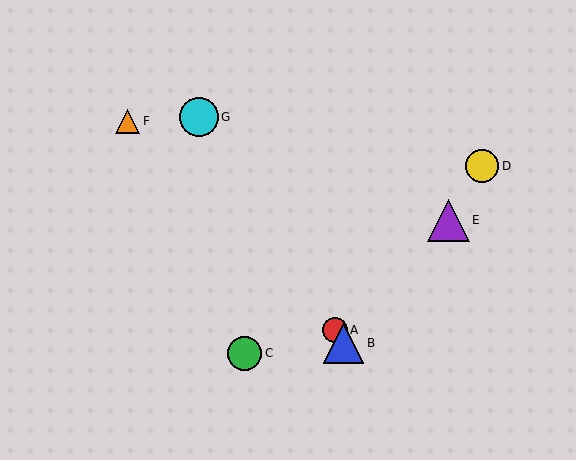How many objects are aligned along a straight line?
3 objects (A, B, G) are aligned along a straight line.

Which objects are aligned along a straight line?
Objects A, B, G are aligned along a straight line.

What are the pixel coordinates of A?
Object A is at (335, 330).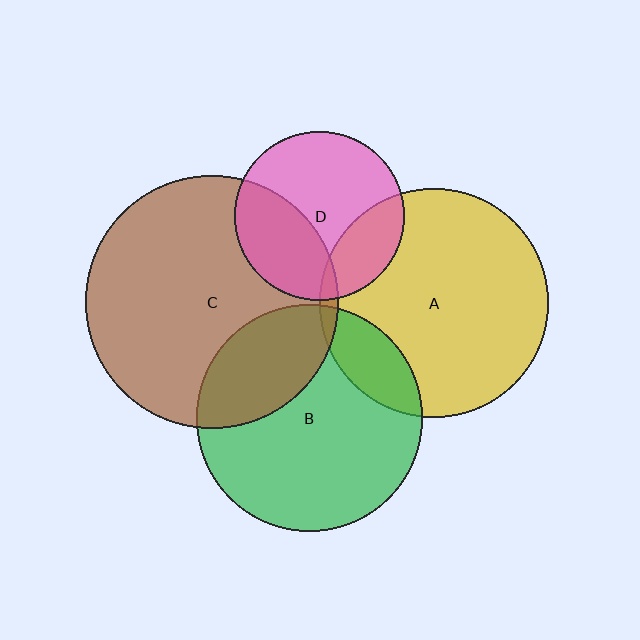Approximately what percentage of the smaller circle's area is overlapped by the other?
Approximately 25%.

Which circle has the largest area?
Circle C (brown).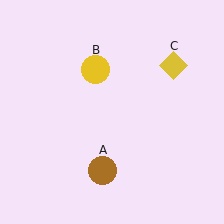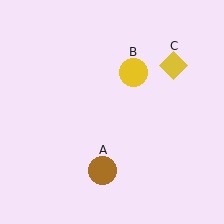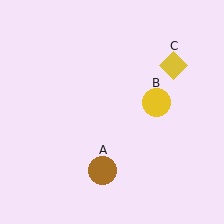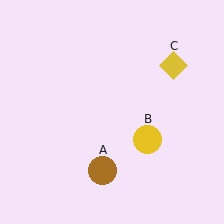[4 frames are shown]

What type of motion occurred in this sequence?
The yellow circle (object B) rotated clockwise around the center of the scene.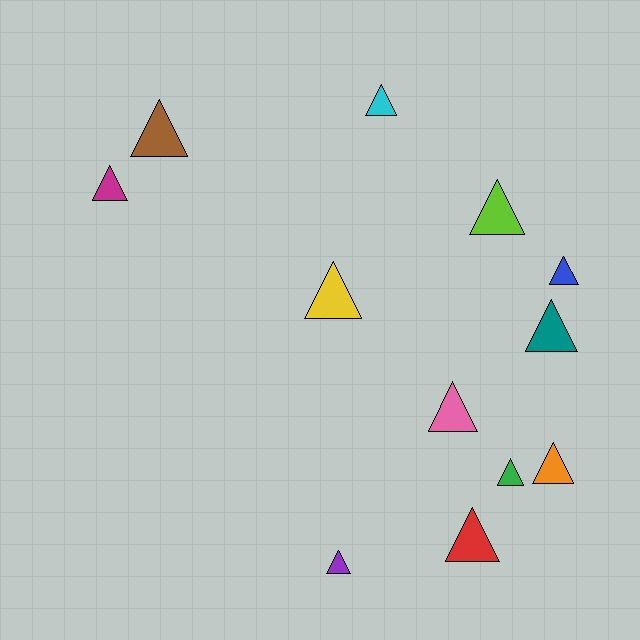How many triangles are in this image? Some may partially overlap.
There are 12 triangles.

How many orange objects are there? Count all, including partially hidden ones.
There is 1 orange object.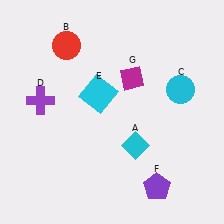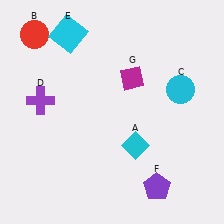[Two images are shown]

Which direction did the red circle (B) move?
The red circle (B) moved left.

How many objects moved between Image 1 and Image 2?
2 objects moved between the two images.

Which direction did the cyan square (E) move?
The cyan square (E) moved up.